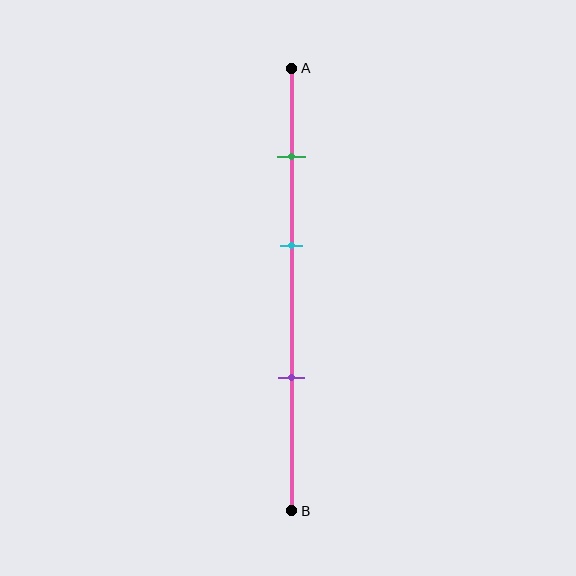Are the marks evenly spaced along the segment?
Yes, the marks are approximately evenly spaced.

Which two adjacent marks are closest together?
The green and cyan marks are the closest adjacent pair.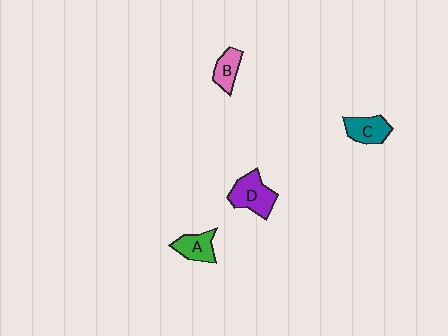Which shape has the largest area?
Shape D (purple).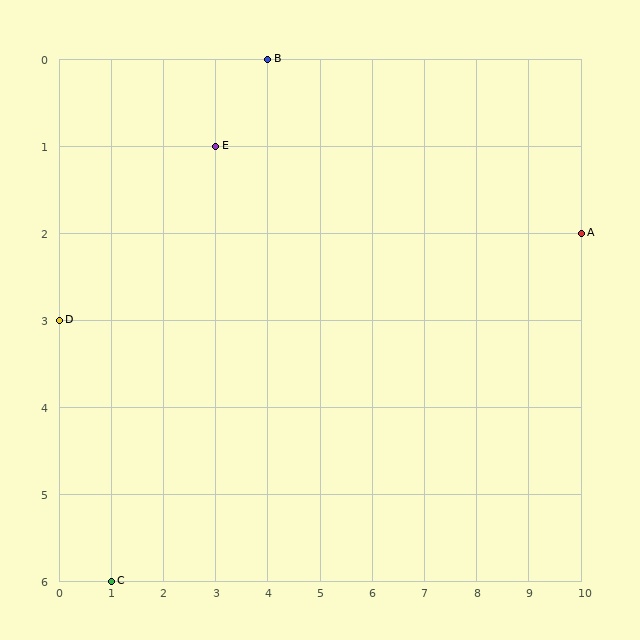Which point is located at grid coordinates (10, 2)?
Point A is at (10, 2).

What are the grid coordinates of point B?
Point B is at grid coordinates (4, 0).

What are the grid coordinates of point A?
Point A is at grid coordinates (10, 2).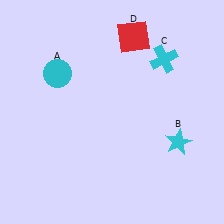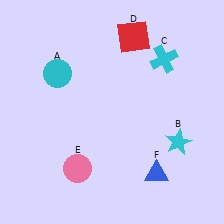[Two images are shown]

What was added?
A pink circle (E), a blue triangle (F) were added in Image 2.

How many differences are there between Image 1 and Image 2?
There are 2 differences between the two images.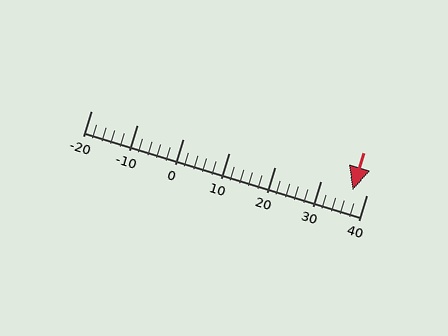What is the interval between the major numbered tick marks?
The major tick marks are spaced 10 units apart.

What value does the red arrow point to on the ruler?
The red arrow points to approximately 37.